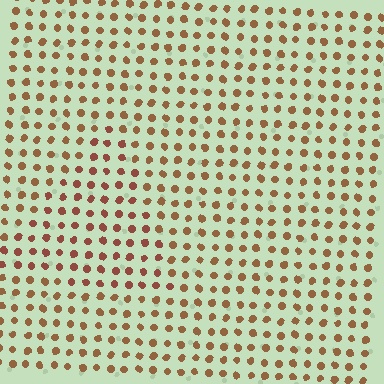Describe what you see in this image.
The image is filled with small brown elements in a uniform arrangement. A triangle-shaped region is visible where the elements are tinted to a slightly different hue, forming a subtle color boundary.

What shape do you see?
I see a triangle.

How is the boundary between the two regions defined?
The boundary is defined purely by a slight shift in hue (about 19 degrees). Spacing, size, and orientation are identical on both sides.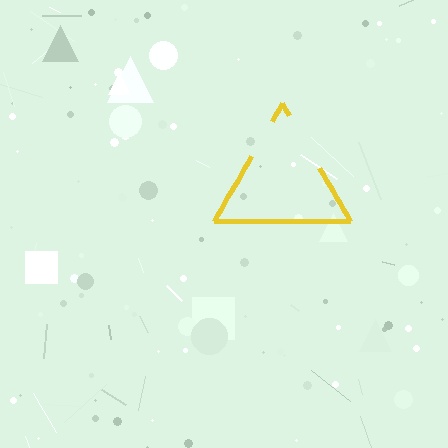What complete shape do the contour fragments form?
The contour fragments form a triangle.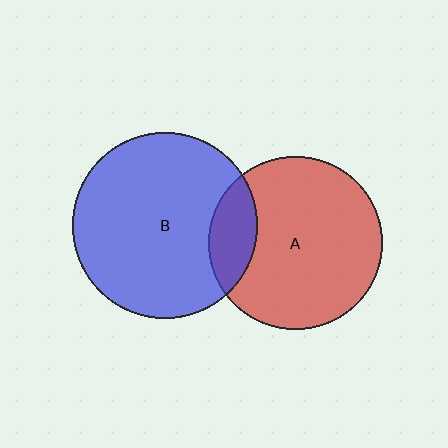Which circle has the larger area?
Circle B (blue).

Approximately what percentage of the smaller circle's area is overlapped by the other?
Approximately 15%.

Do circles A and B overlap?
Yes.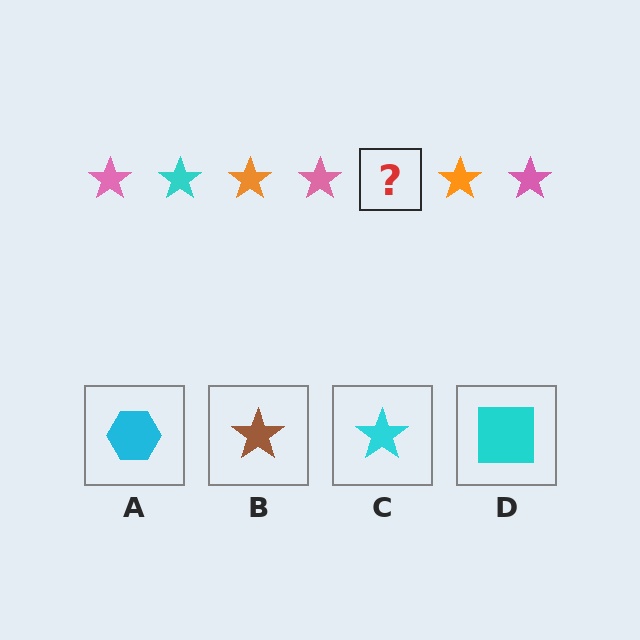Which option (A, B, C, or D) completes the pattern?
C.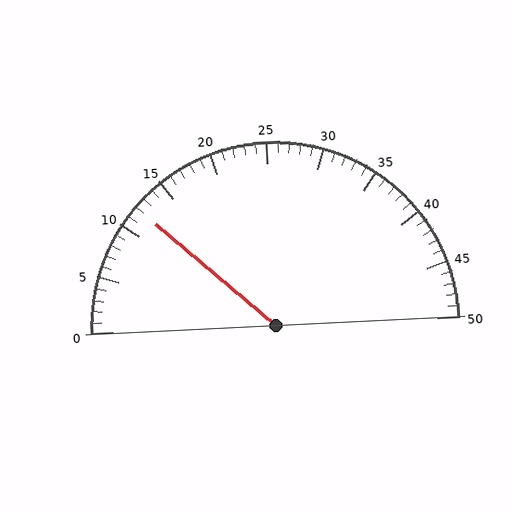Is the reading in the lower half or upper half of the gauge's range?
The reading is in the lower half of the range (0 to 50).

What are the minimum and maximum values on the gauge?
The gauge ranges from 0 to 50.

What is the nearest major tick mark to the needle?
The nearest major tick mark is 10.